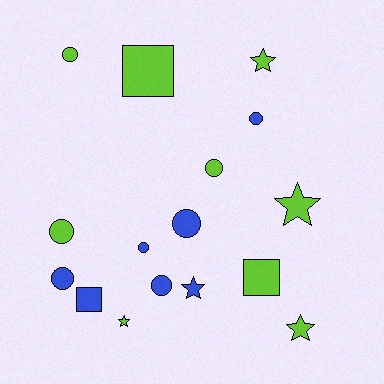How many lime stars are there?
There are 4 lime stars.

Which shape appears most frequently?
Circle, with 8 objects.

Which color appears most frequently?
Lime, with 9 objects.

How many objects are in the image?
There are 16 objects.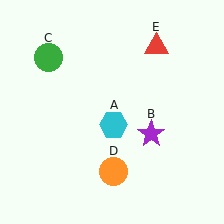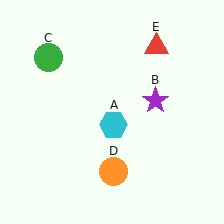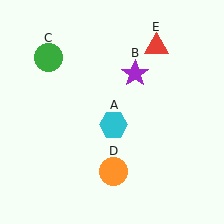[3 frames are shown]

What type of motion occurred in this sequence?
The purple star (object B) rotated counterclockwise around the center of the scene.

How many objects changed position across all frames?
1 object changed position: purple star (object B).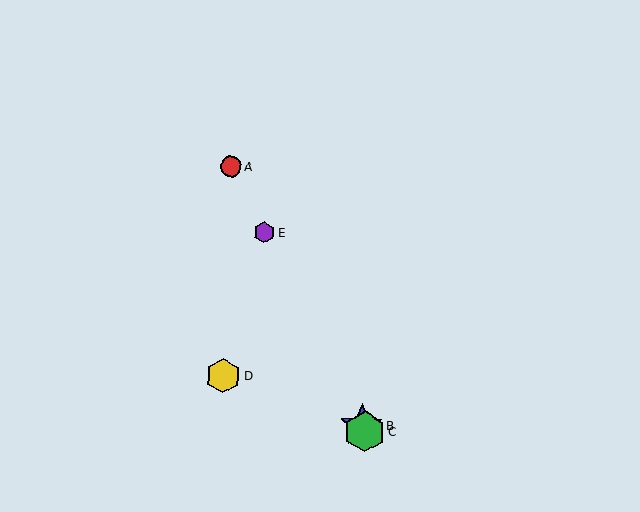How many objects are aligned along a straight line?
4 objects (A, B, C, E) are aligned along a straight line.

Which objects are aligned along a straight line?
Objects A, B, C, E are aligned along a straight line.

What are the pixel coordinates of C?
Object C is at (365, 432).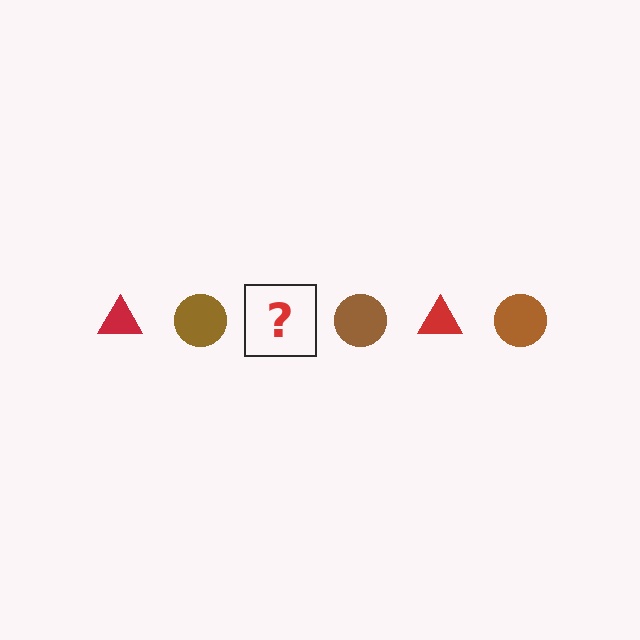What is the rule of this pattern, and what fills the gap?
The rule is that the pattern alternates between red triangle and brown circle. The gap should be filled with a red triangle.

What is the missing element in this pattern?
The missing element is a red triangle.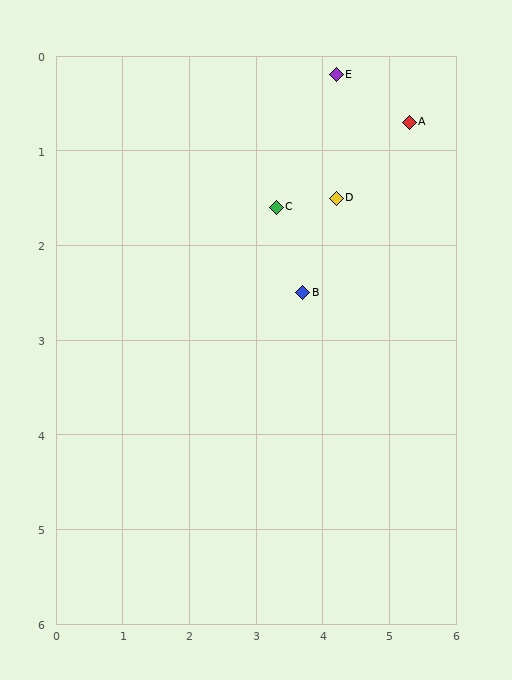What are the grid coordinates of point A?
Point A is at approximately (5.3, 0.7).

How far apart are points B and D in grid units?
Points B and D are about 1.1 grid units apart.